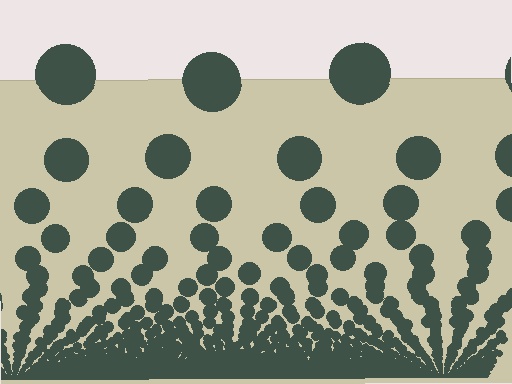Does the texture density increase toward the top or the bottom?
Density increases toward the bottom.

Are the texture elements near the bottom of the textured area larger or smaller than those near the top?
Smaller. The gradient is inverted — elements near the bottom are smaller and denser.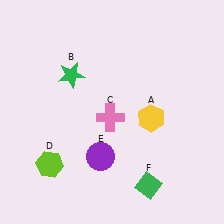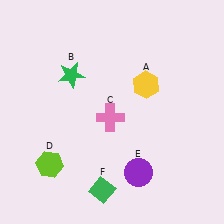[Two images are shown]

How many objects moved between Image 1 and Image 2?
3 objects moved between the two images.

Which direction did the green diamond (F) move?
The green diamond (F) moved left.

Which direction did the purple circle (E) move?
The purple circle (E) moved right.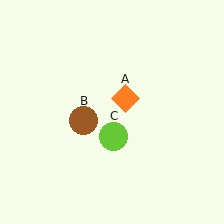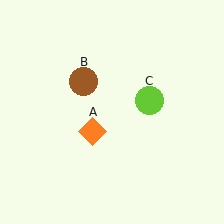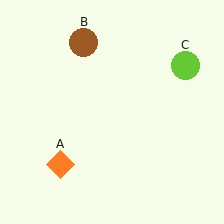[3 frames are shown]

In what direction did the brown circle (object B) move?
The brown circle (object B) moved up.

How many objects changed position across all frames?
3 objects changed position: orange diamond (object A), brown circle (object B), lime circle (object C).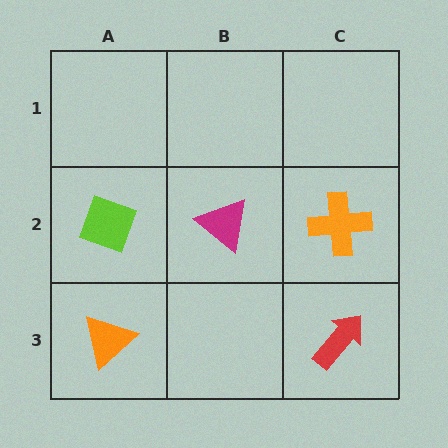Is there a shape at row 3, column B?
No, that cell is empty.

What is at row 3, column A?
An orange triangle.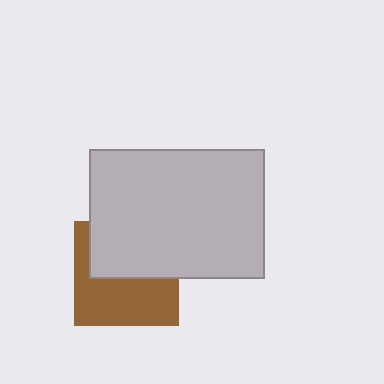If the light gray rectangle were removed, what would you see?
You would see the complete brown square.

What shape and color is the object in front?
The object in front is a light gray rectangle.